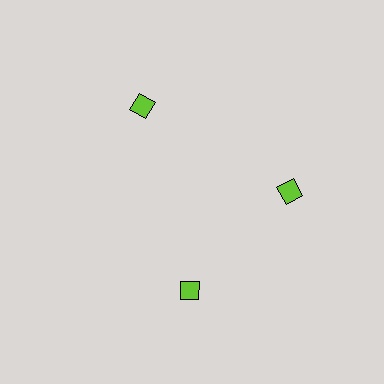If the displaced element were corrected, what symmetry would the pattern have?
It would have 3-fold rotational symmetry — the pattern would map onto itself every 120 degrees.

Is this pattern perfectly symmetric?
No. The 3 lime diamonds are arranged in a ring, but one element near the 7 o'clock position is rotated out of alignment along the ring, breaking the 3-fold rotational symmetry.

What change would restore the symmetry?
The symmetry would be restored by rotating it back into even spacing with its neighbors so that all 3 diamonds sit at equal angles and equal distance from the center.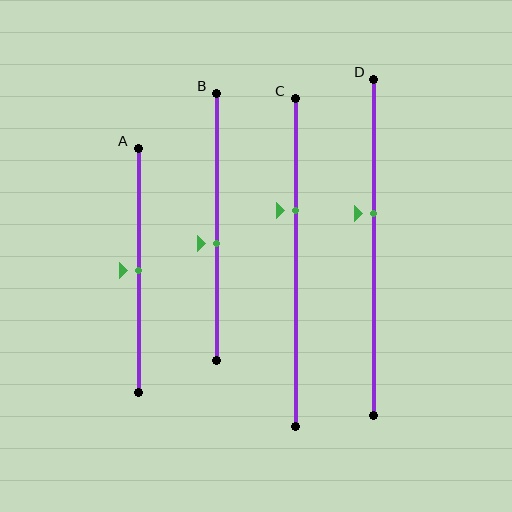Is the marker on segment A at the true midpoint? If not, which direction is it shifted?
Yes, the marker on segment A is at the true midpoint.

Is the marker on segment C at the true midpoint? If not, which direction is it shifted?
No, the marker on segment C is shifted upward by about 16% of the segment length.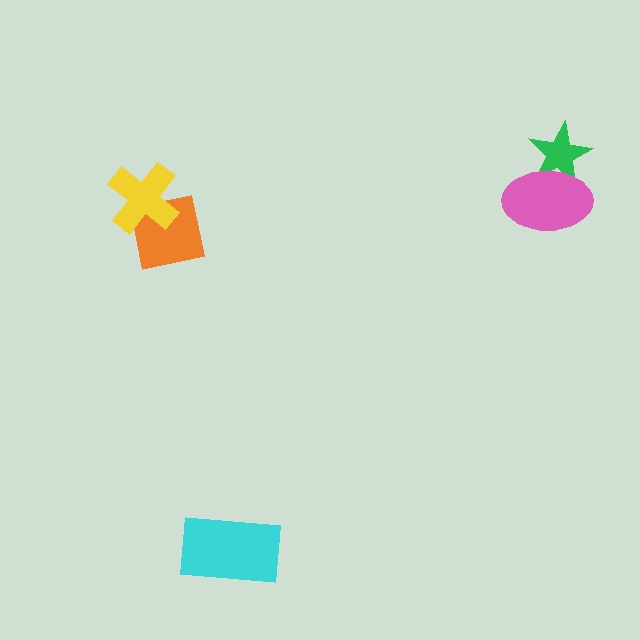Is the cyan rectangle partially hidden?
No, no other shape covers it.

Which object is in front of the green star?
The pink ellipse is in front of the green star.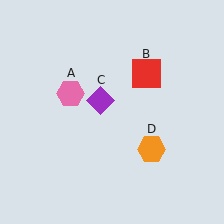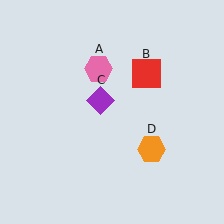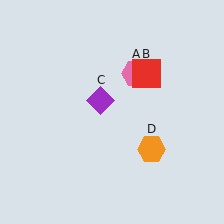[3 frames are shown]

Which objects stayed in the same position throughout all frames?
Red square (object B) and purple diamond (object C) and orange hexagon (object D) remained stationary.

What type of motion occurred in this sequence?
The pink hexagon (object A) rotated clockwise around the center of the scene.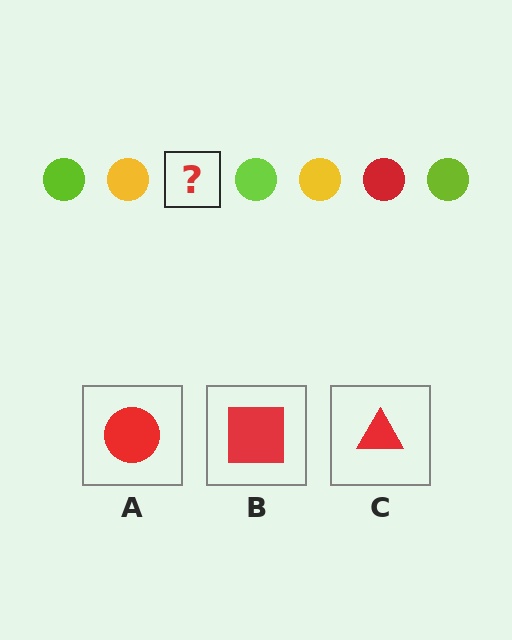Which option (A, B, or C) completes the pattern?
A.